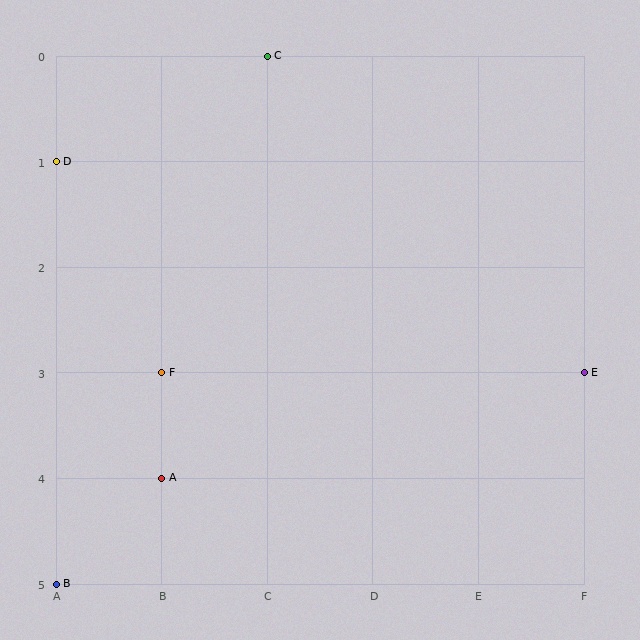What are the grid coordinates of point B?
Point B is at grid coordinates (A, 5).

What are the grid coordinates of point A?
Point A is at grid coordinates (B, 4).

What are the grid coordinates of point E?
Point E is at grid coordinates (F, 3).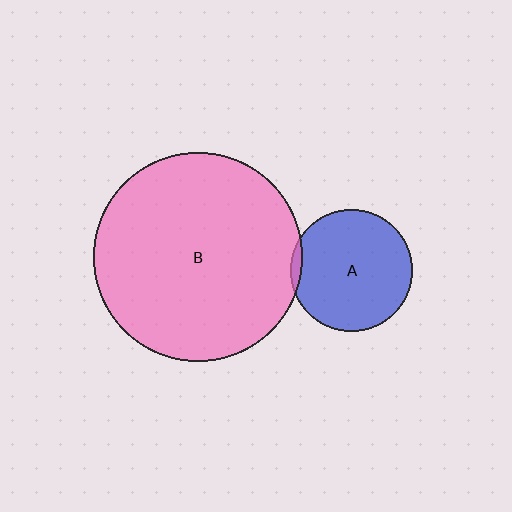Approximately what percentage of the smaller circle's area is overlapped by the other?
Approximately 5%.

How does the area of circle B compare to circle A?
Approximately 2.9 times.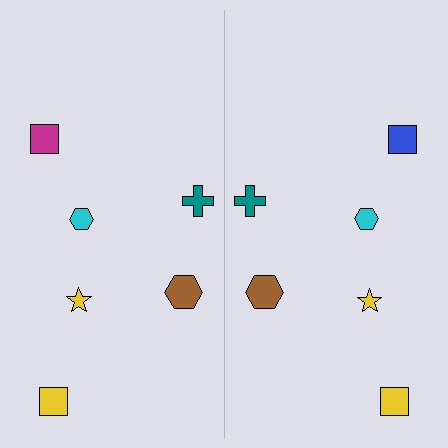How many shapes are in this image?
There are 12 shapes in this image.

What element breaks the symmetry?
The blue square on the right side breaks the symmetry — its mirror counterpart is magenta.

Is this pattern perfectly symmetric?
No, the pattern is not perfectly symmetric. The blue square on the right side breaks the symmetry — its mirror counterpart is magenta.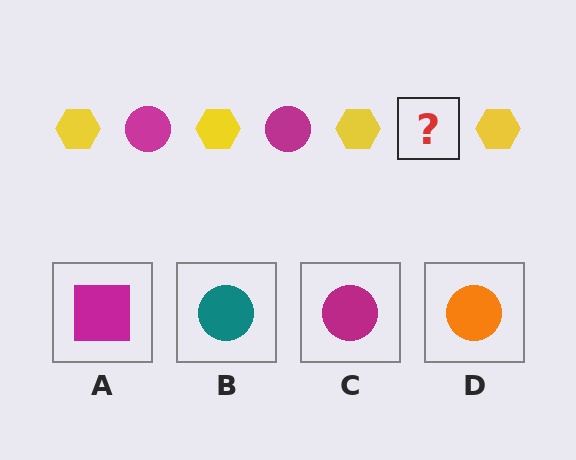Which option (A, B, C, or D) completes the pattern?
C.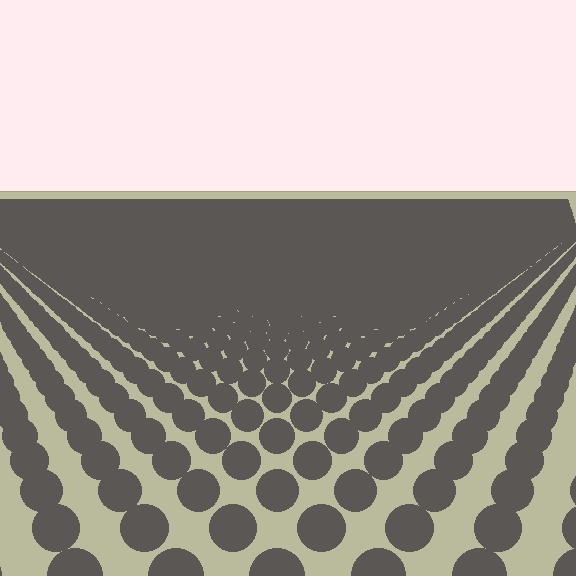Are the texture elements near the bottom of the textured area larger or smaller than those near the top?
Larger. Near the bottom, elements are closer to the viewer and appear at a bigger on-screen size.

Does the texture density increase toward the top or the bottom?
Density increases toward the top.